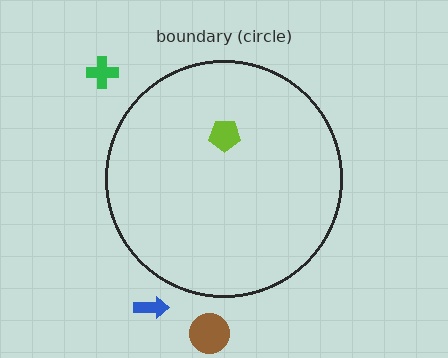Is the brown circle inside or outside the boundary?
Outside.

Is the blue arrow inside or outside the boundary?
Outside.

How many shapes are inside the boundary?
1 inside, 3 outside.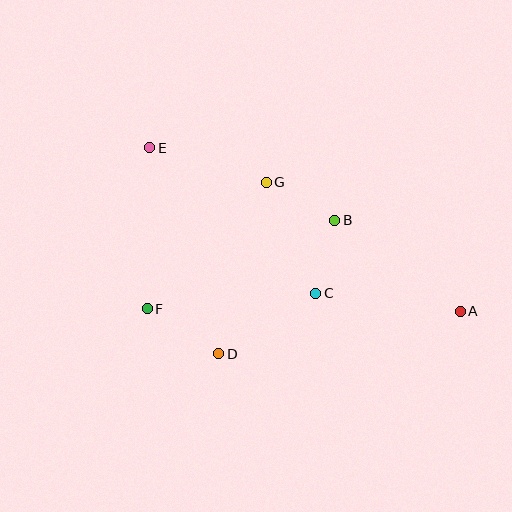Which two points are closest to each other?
Points B and C are closest to each other.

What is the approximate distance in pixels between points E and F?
The distance between E and F is approximately 161 pixels.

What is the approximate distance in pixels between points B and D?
The distance between B and D is approximately 177 pixels.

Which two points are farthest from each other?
Points A and E are farthest from each other.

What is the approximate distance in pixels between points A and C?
The distance between A and C is approximately 146 pixels.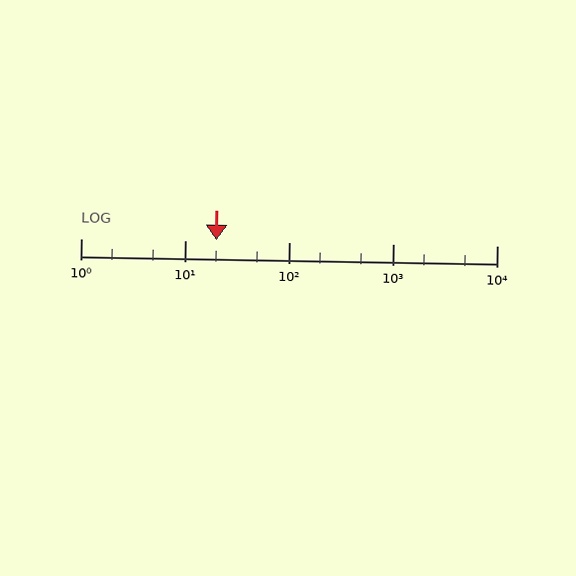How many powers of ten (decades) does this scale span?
The scale spans 4 decades, from 1 to 10000.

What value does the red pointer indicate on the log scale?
The pointer indicates approximately 20.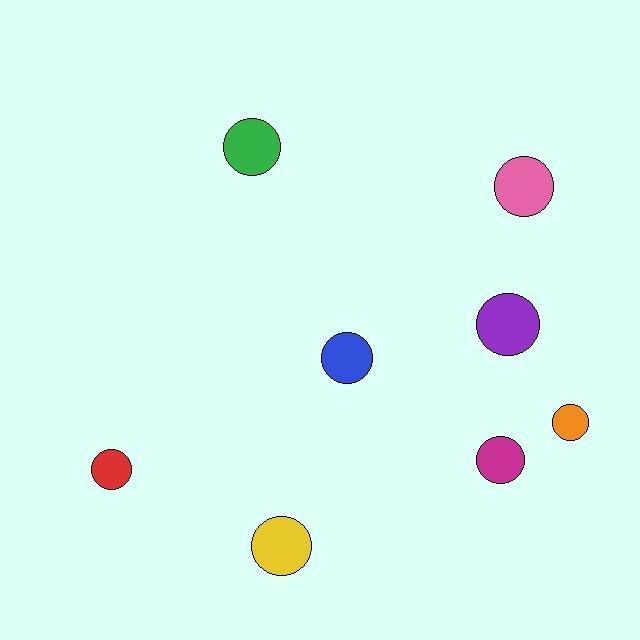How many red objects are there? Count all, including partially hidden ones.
There is 1 red object.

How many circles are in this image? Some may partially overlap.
There are 8 circles.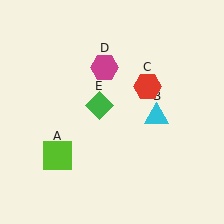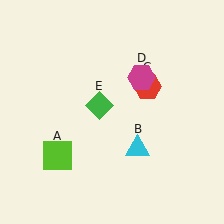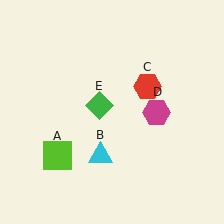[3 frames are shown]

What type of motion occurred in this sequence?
The cyan triangle (object B), magenta hexagon (object D) rotated clockwise around the center of the scene.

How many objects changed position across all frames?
2 objects changed position: cyan triangle (object B), magenta hexagon (object D).